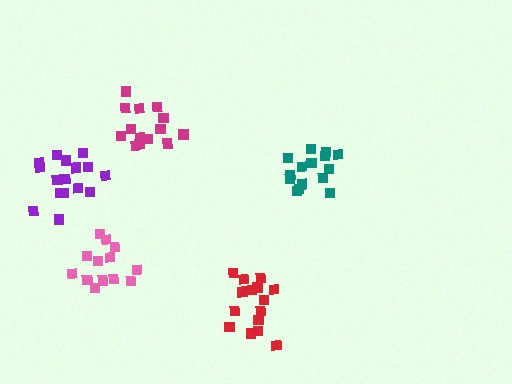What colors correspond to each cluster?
The clusters are colored: pink, teal, purple, magenta, red.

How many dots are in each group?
Group 1: 13 dots, Group 2: 15 dots, Group 3: 16 dots, Group 4: 14 dots, Group 5: 16 dots (74 total).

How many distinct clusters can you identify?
There are 5 distinct clusters.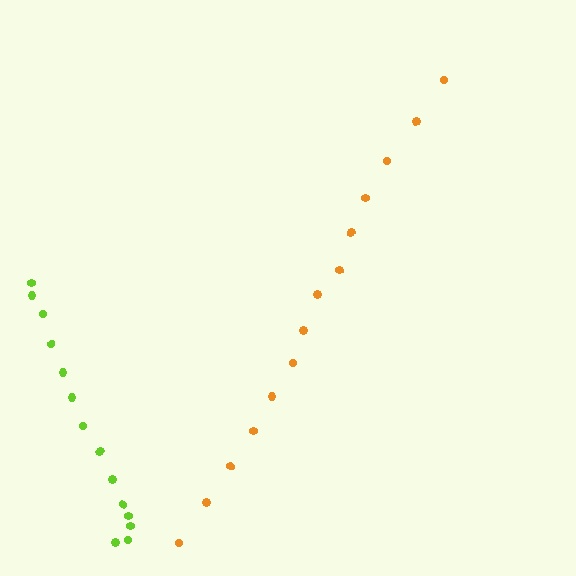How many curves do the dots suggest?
There are 2 distinct paths.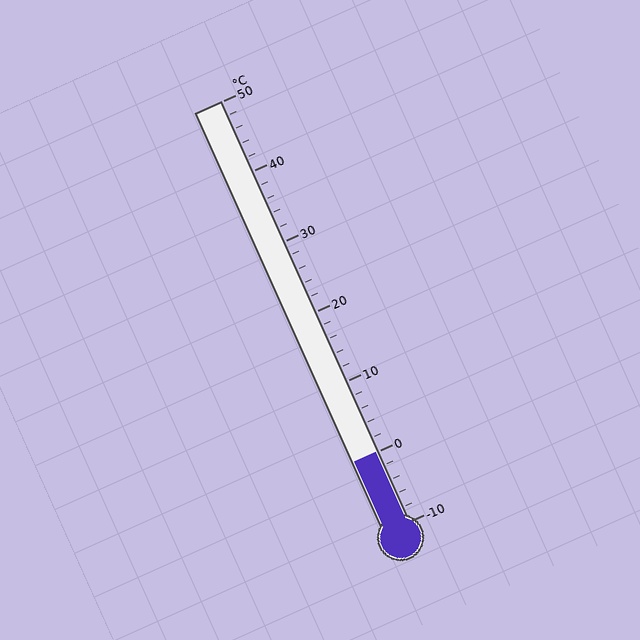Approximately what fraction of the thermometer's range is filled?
The thermometer is filled to approximately 15% of its range.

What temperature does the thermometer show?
The thermometer shows approximately 0°C.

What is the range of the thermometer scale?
The thermometer scale ranges from -10°C to 50°C.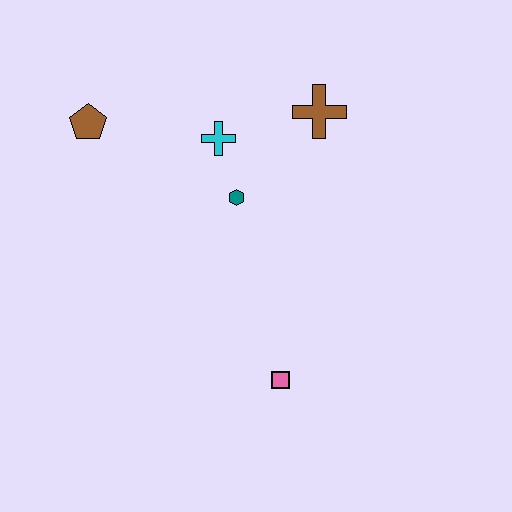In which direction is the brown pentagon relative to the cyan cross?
The brown pentagon is to the left of the cyan cross.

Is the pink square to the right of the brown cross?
No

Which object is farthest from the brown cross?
The pink square is farthest from the brown cross.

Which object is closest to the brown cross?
The cyan cross is closest to the brown cross.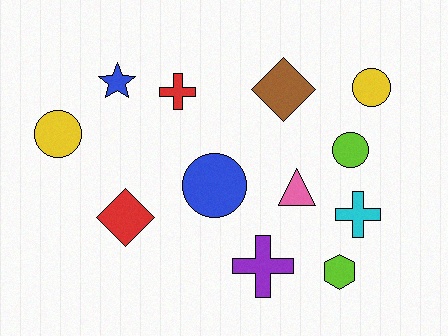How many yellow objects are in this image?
There are 2 yellow objects.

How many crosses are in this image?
There are 3 crosses.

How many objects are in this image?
There are 12 objects.